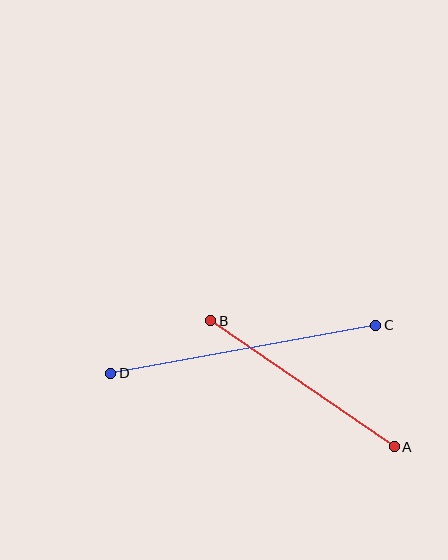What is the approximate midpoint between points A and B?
The midpoint is at approximately (303, 384) pixels.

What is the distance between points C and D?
The distance is approximately 269 pixels.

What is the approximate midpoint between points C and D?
The midpoint is at approximately (243, 349) pixels.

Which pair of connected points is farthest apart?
Points C and D are farthest apart.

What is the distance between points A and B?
The distance is approximately 223 pixels.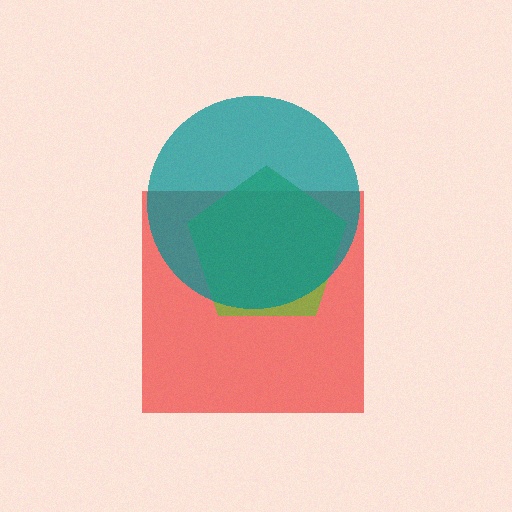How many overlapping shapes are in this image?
There are 3 overlapping shapes in the image.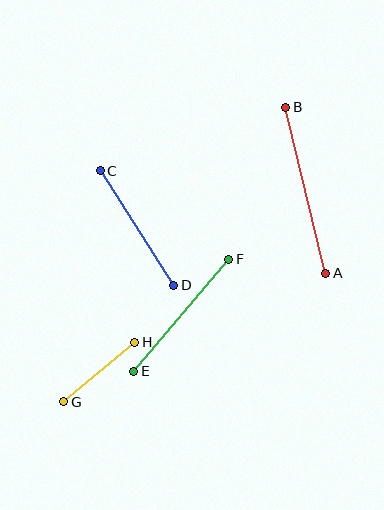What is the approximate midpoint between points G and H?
The midpoint is at approximately (99, 372) pixels.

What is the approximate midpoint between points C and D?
The midpoint is at approximately (137, 228) pixels.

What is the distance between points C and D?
The distance is approximately 136 pixels.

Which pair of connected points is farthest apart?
Points A and B are farthest apart.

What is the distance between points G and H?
The distance is approximately 93 pixels.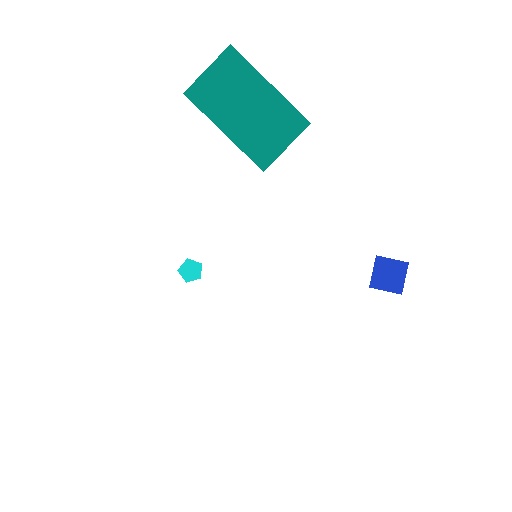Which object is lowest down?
The blue square is bottommost.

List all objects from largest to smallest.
The teal rectangle, the blue square, the cyan pentagon.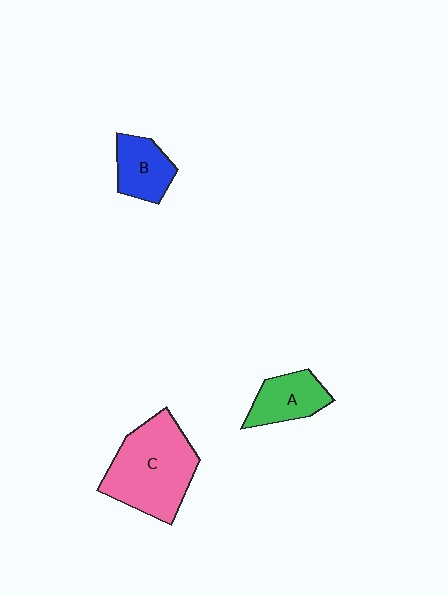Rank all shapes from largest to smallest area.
From largest to smallest: C (pink), A (green), B (blue).